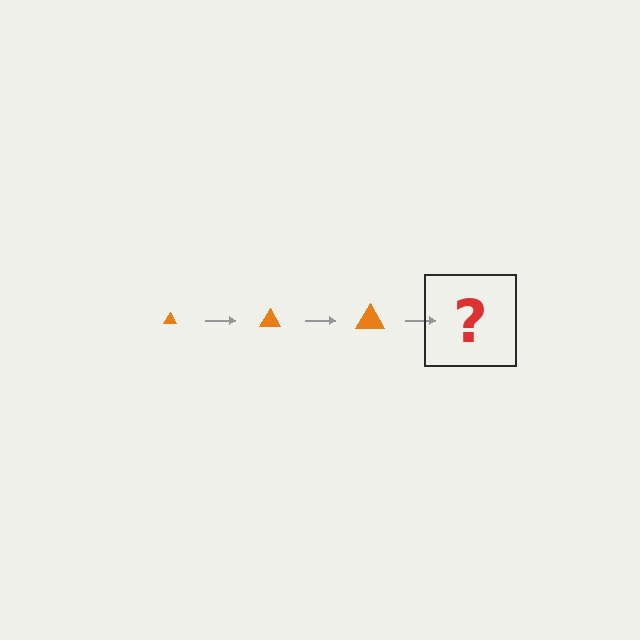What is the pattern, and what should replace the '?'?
The pattern is that the triangle gets progressively larger each step. The '?' should be an orange triangle, larger than the previous one.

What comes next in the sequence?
The next element should be an orange triangle, larger than the previous one.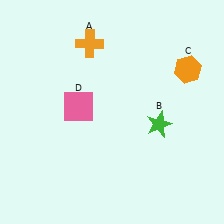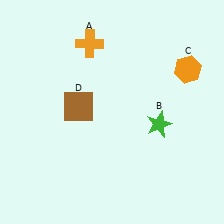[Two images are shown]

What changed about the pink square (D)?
In Image 1, D is pink. In Image 2, it changed to brown.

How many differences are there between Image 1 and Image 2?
There is 1 difference between the two images.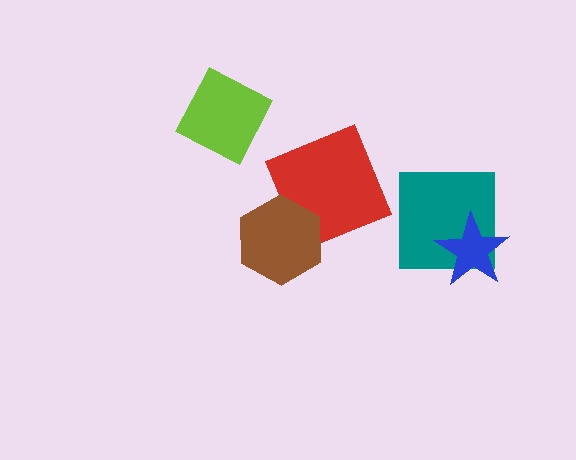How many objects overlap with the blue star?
1 object overlaps with the blue star.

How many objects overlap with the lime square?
0 objects overlap with the lime square.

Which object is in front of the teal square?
The blue star is in front of the teal square.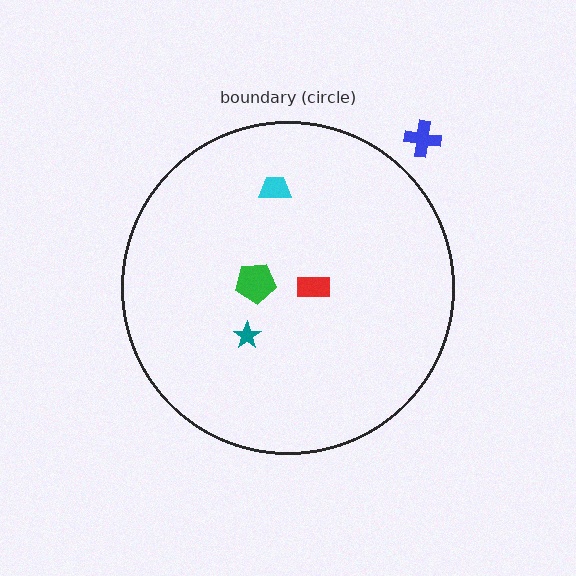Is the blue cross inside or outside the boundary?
Outside.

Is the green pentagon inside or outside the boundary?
Inside.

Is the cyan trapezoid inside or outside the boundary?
Inside.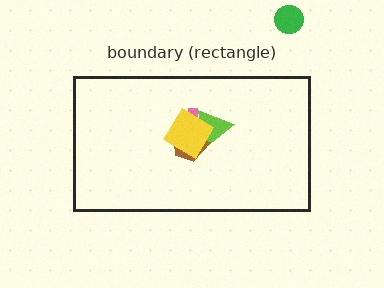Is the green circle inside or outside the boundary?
Outside.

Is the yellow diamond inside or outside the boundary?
Inside.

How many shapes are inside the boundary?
4 inside, 1 outside.